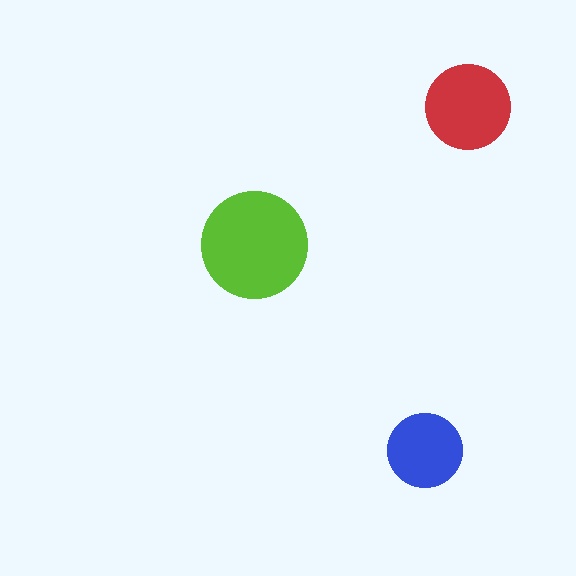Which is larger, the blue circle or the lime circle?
The lime one.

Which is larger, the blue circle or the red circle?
The red one.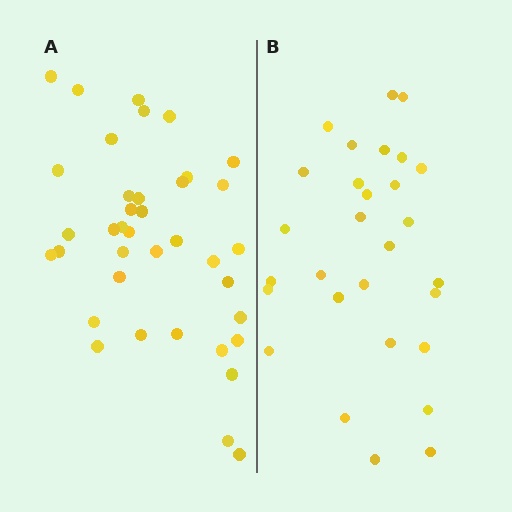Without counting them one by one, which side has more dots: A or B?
Region A (the left region) has more dots.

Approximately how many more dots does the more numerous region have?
Region A has roughly 8 or so more dots than region B.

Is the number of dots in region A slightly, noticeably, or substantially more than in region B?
Region A has noticeably more, but not dramatically so. The ratio is roughly 1.3 to 1.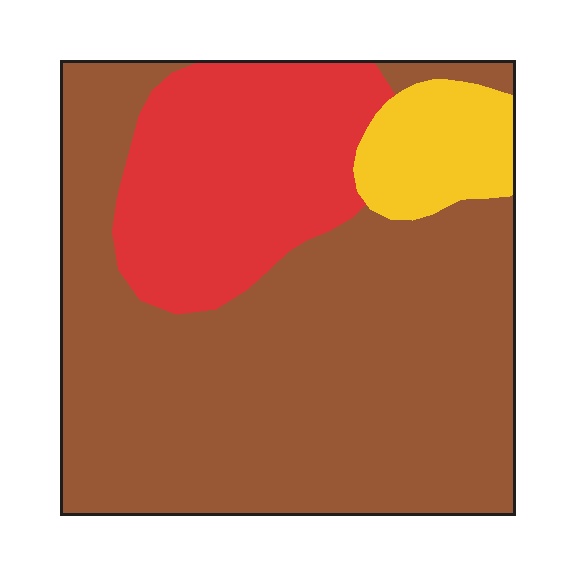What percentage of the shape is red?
Red takes up less than a quarter of the shape.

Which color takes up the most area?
Brown, at roughly 65%.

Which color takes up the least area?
Yellow, at roughly 10%.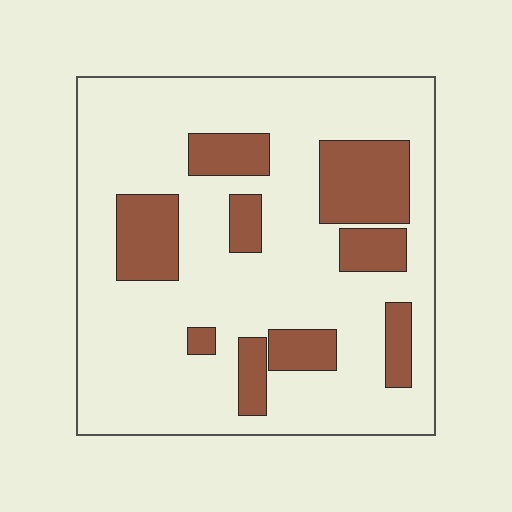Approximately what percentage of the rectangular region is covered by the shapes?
Approximately 25%.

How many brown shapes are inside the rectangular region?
9.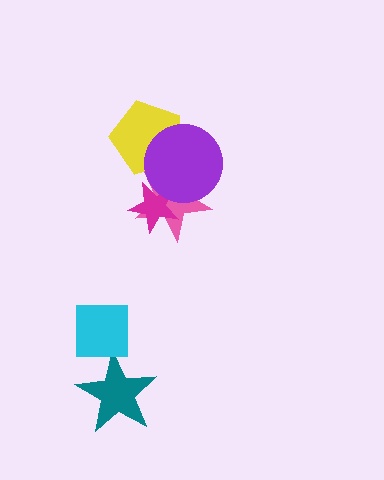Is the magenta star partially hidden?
Yes, it is partially covered by another shape.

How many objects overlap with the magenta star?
2 objects overlap with the magenta star.